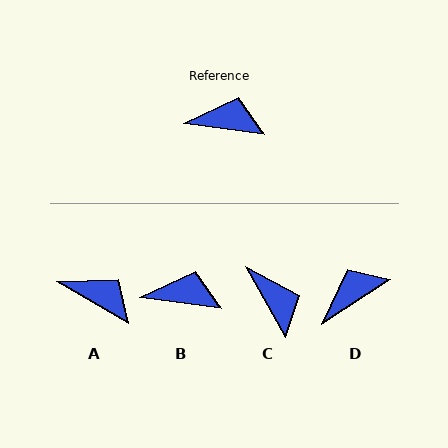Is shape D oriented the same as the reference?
No, it is off by about 41 degrees.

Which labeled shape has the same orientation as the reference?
B.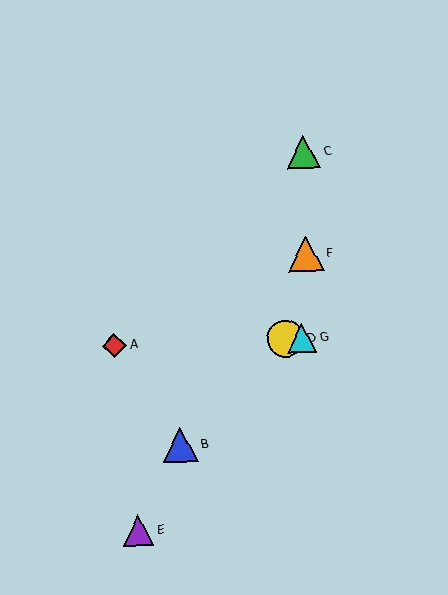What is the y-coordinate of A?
Object A is at y≈345.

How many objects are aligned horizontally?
3 objects (A, D, G) are aligned horizontally.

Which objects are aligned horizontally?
Objects A, D, G are aligned horizontally.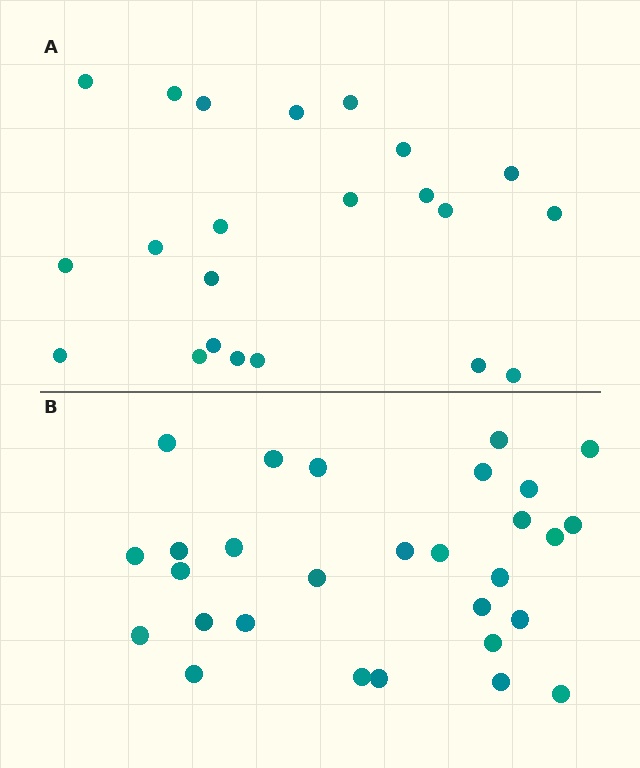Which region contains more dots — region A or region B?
Region B (the bottom region) has more dots.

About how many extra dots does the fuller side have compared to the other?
Region B has roughly 8 or so more dots than region A.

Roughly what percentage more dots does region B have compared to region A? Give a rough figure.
About 30% more.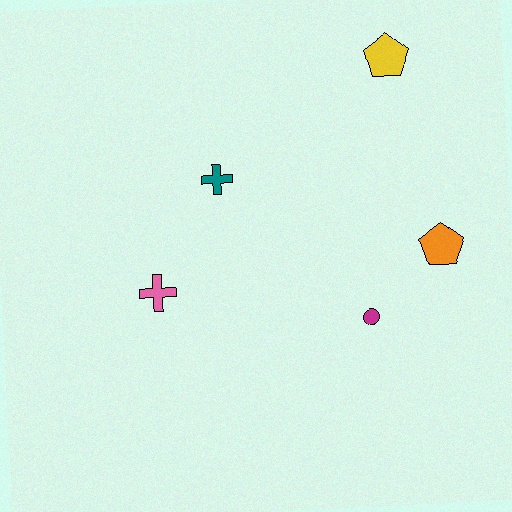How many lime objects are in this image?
There are no lime objects.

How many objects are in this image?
There are 5 objects.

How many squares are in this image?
There are no squares.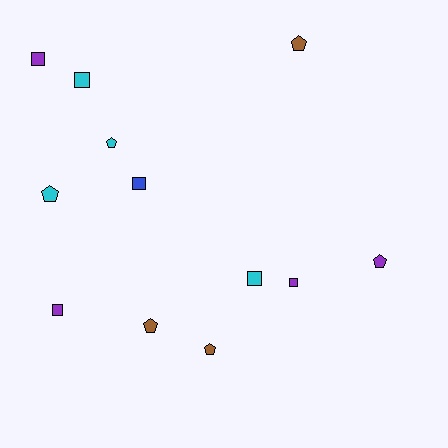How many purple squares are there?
There are 3 purple squares.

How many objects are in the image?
There are 12 objects.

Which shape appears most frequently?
Square, with 6 objects.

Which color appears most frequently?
Cyan, with 4 objects.